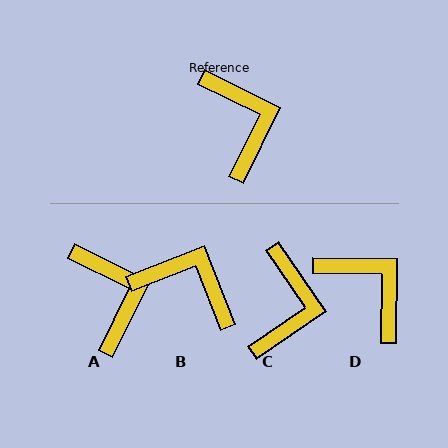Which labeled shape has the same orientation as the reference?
A.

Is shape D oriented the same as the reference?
No, it is off by about 26 degrees.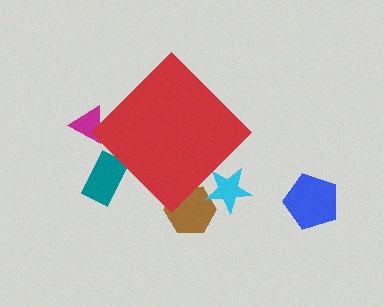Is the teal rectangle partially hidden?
Yes, the teal rectangle is partially hidden behind the red diamond.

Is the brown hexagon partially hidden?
Yes, the brown hexagon is partially hidden behind the red diamond.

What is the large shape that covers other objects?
A red diamond.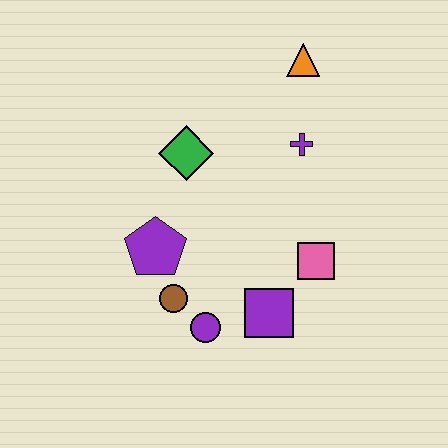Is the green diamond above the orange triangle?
No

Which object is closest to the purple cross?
The orange triangle is closest to the purple cross.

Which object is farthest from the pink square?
The orange triangle is farthest from the pink square.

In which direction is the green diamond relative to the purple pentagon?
The green diamond is above the purple pentagon.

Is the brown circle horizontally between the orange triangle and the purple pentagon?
Yes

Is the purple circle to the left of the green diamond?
No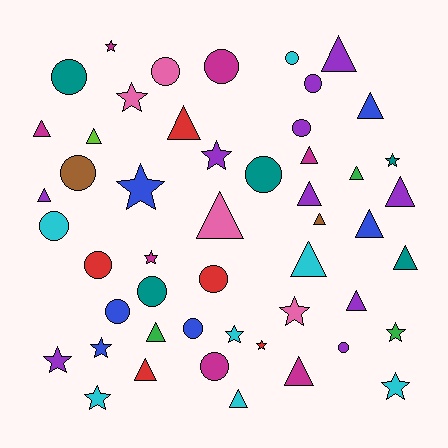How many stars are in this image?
There are 14 stars.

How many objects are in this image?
There are 50 objects.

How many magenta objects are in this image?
There are 7 magenta objects.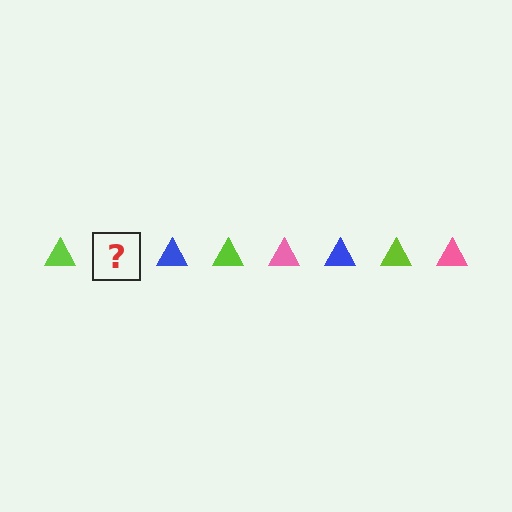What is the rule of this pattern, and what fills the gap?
The rule is that the pattern cycles through lime, pink, blue triangles. The gap should be filled with a pink triangle.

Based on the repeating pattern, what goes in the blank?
The blank should be a pink triangle.